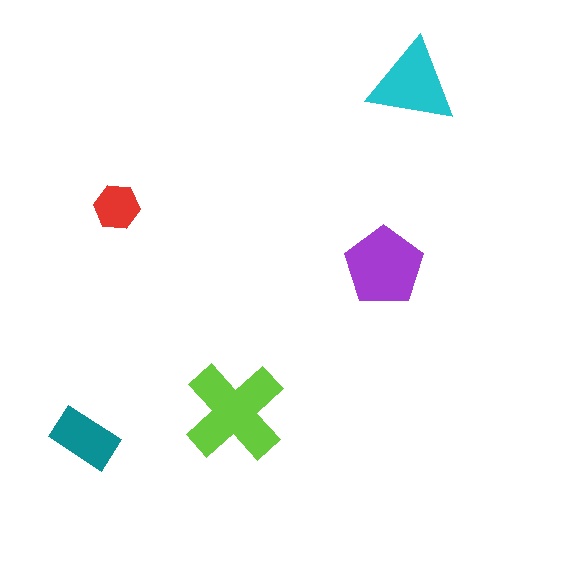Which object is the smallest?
The red hexagon.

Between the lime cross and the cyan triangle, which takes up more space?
The lime cross.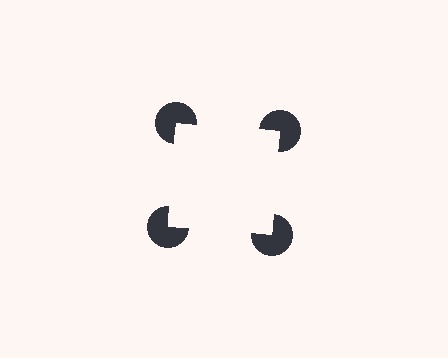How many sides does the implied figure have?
4 sides.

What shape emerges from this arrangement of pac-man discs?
An illusory square — its edges are inferred from the aligned wedge cuts in the pac-man discs, not physically drawn.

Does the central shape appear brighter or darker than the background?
It typically appears slightly brighter than the background, even though no actual brightness change is drawn.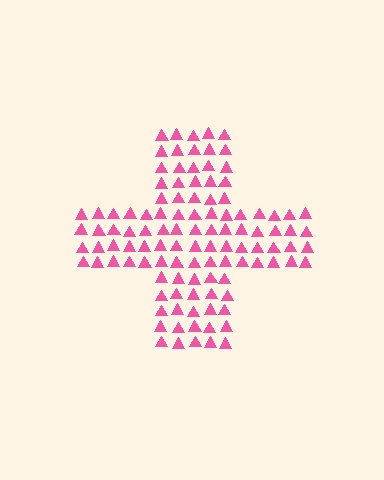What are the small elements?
The small elements are triangles.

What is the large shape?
The large shape is a cross.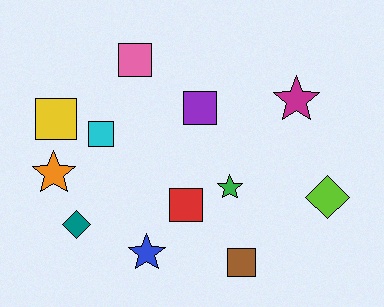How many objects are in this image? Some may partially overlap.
There are 12 objects.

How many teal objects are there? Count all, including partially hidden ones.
There is 1 teal object.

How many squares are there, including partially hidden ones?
There are 6 squares.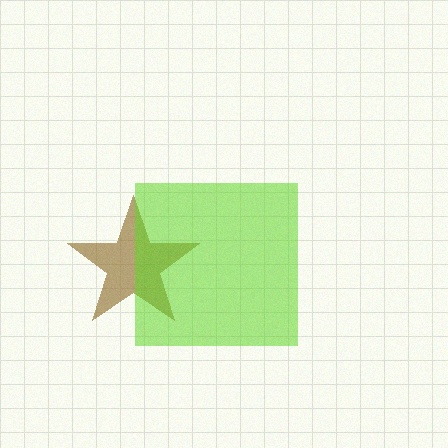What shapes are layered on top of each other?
The layered shapes are: a brown star, a lime square.